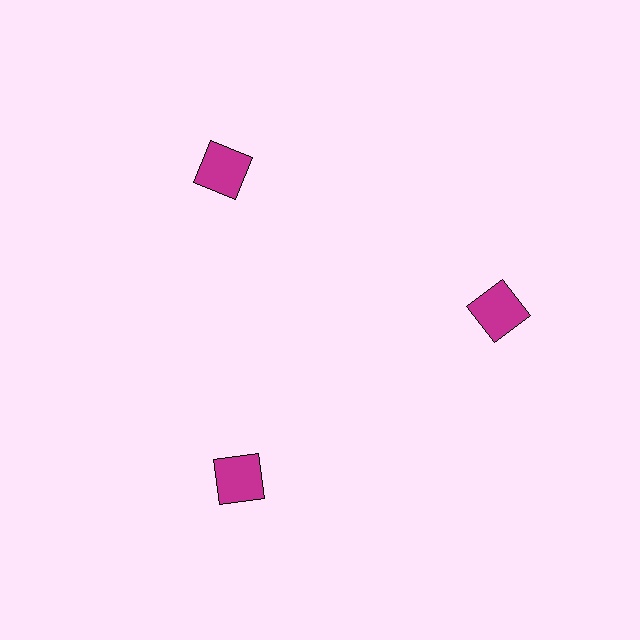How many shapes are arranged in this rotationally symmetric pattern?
There are 3 shapes, arranged in 3 groups of 1.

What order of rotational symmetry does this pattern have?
This pattern has 3-fold rotational symmetry.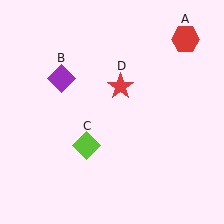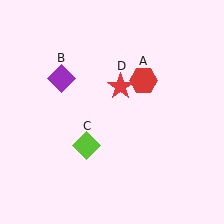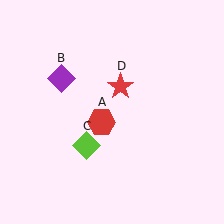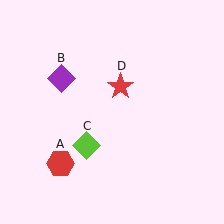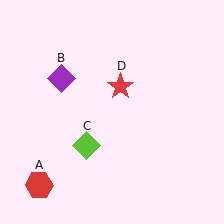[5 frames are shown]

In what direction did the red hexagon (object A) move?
The red hexagon (object A) moved down and to the left.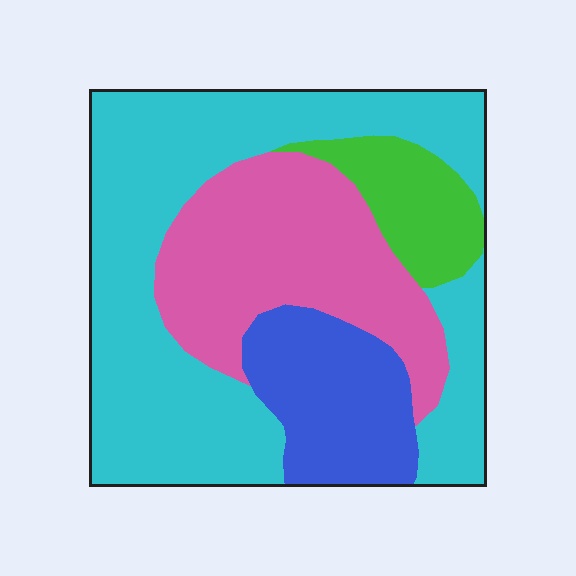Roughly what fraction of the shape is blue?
Blue covers 15% of the shape.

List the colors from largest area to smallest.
From largest to smallest: cyan, pink, blue, green.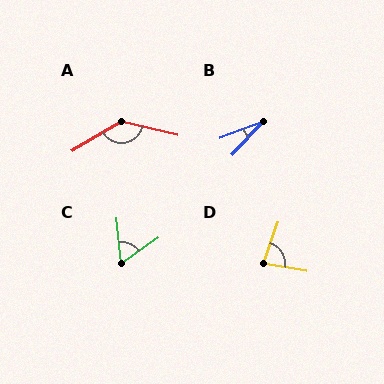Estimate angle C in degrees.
Approximately 61 degrees.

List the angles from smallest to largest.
B (26°), C (61°), D (82°), A (136°).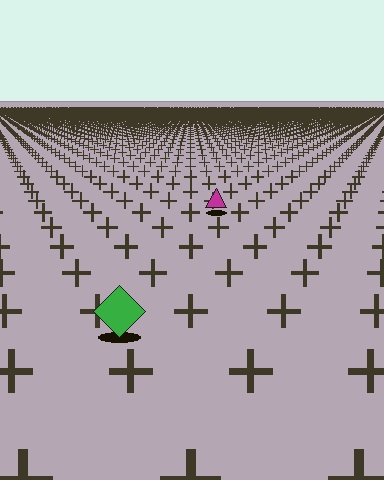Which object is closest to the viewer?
The green diamond is closest. The texture marks near it are larger and more spread out.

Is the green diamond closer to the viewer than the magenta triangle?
Yes. The green diamond is closer — you can tell from the texture gradient: the ground texture is coarser near it.